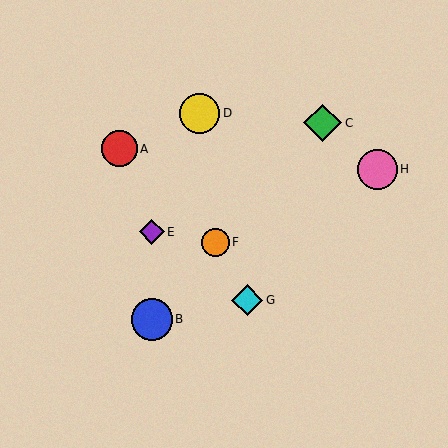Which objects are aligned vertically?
Objects B, E are aligned vertically.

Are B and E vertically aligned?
Yes, both are at x≈152.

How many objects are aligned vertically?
2 objects (B, E) are aligned vertically.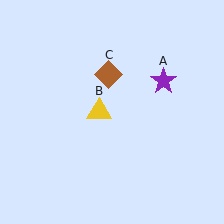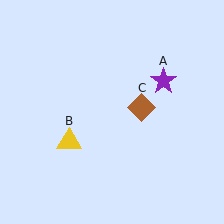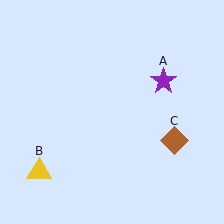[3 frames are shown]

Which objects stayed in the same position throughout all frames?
Purple star (object A) remained stationary.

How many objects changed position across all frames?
2 objects changed position: yellow triangle (object B), brown diamond (object C).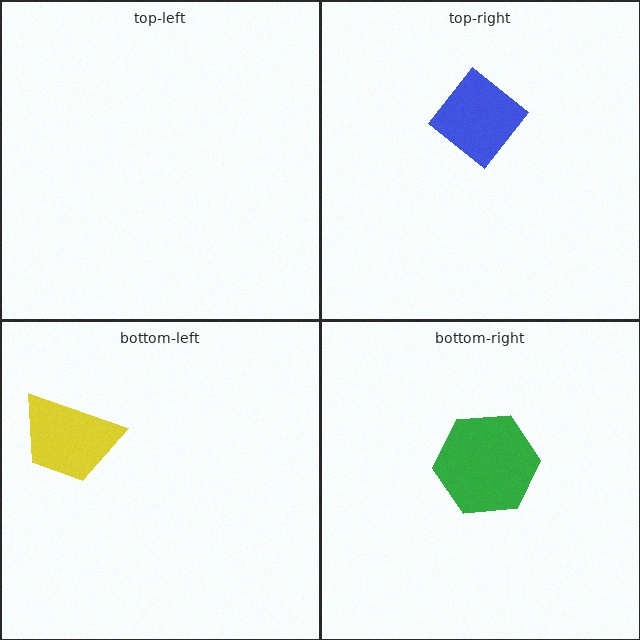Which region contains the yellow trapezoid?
The bottom-left region.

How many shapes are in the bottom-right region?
1.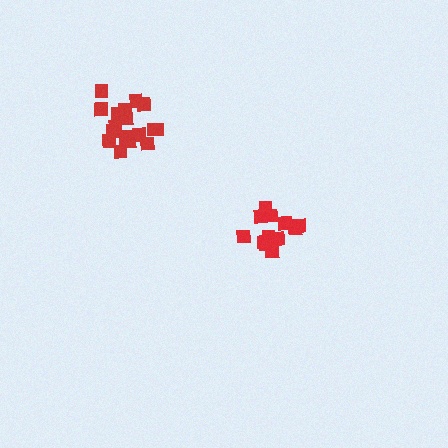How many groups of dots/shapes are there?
There are 2 groups.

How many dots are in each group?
Group 1: 12 dots, Group 2: 18 dots (30 total).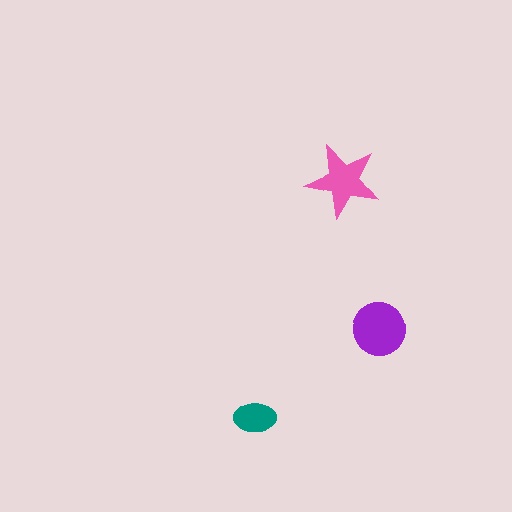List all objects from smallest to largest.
The teal ellipse, the pink star, the purple circle.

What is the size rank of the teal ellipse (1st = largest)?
3rd.